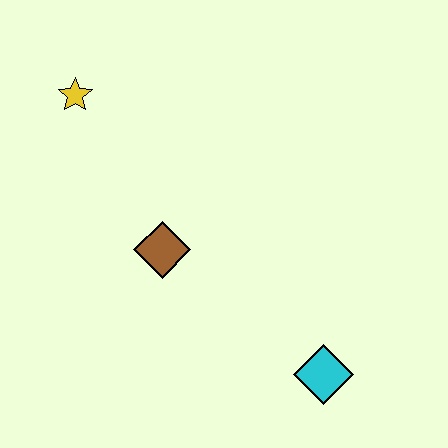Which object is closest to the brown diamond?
The yellow star is closest to the brown diamond.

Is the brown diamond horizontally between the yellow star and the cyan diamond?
Yes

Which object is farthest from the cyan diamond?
The yellow star is farthest from the cyan diamond.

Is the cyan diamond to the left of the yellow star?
No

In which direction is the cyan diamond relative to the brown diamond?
The cyan diamond is to the right of the brown diamond.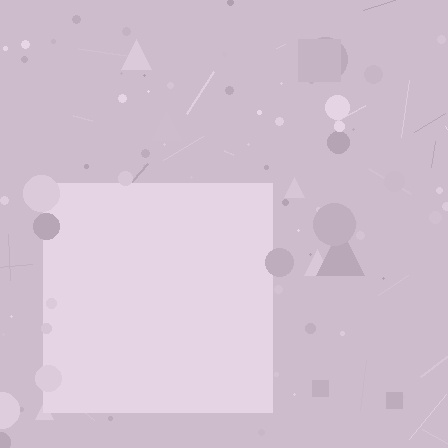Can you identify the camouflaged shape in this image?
The camouflaged shape is a square.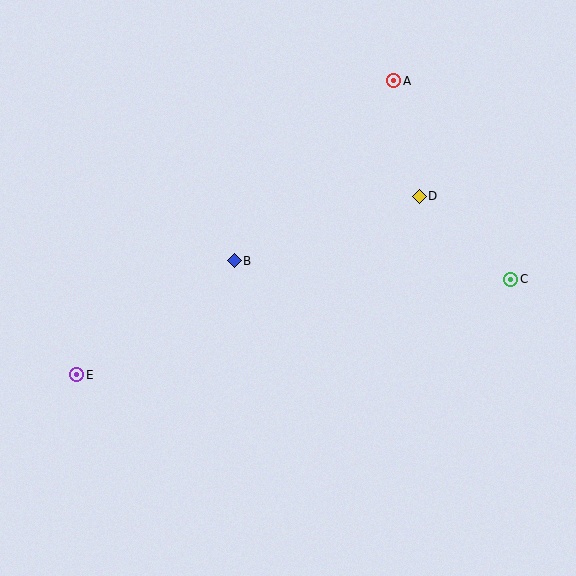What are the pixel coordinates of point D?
Point D is at (419, 196).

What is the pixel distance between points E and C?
The distance between E and C is 445 pixels.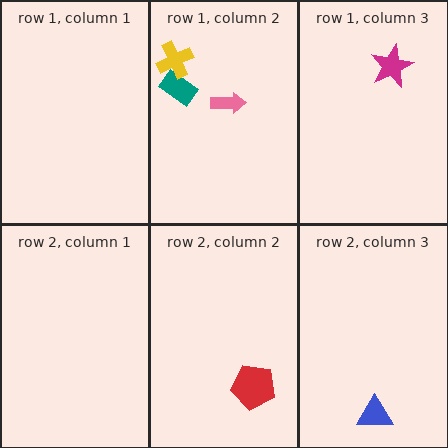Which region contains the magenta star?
The row 1, column 3 region.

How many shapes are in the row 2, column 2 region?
1.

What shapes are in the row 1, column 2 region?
The pink arrow, the teal rectangle, the yellow cross.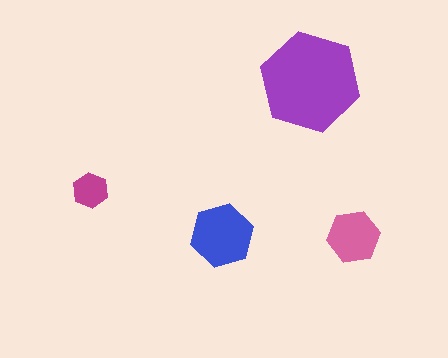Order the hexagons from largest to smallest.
the purple one, the blue one, the pink one, the magenta one.